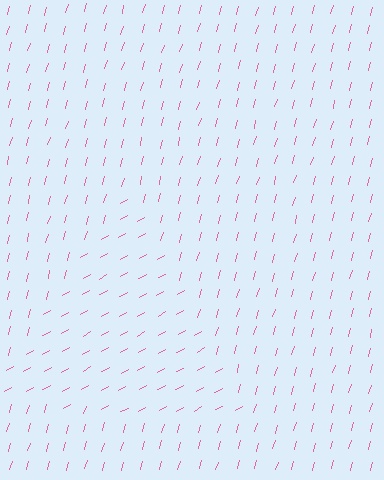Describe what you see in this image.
The image is filled with small pink line segments. A triangle region in the image has lines oriented differently from the surrounding lines, creating a visible texture boundary.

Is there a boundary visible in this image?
Yes, there is a texture boundary formed by a change in line orientation.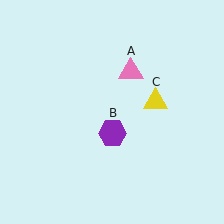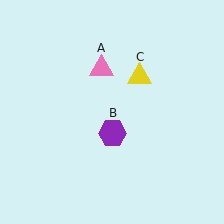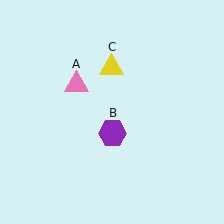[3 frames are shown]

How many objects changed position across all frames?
2 objects changed position: pink triangle (object A), yellow triangle (object C).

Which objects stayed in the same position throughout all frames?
Purple hexagon (object B) remained stationary.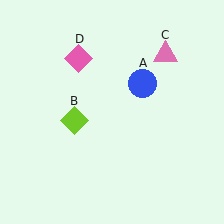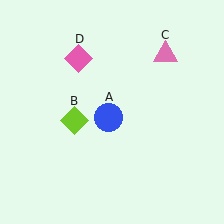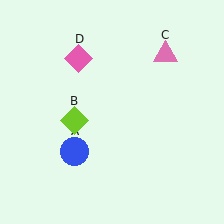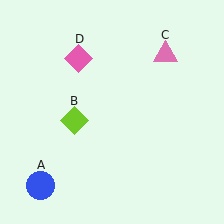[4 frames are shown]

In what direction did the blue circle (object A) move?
The blue circle (object A) moved down and to the left.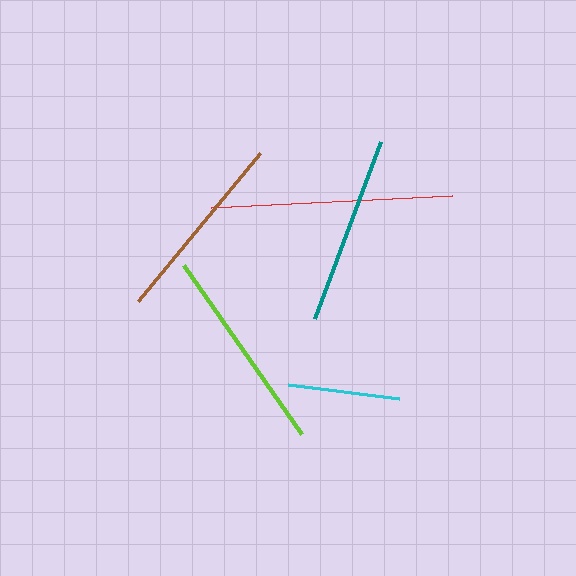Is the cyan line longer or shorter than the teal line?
The teal line is longer than the cyan line.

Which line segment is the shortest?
The cyan line is the shortest at approximately 112 pixels.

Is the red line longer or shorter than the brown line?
The red line is longer than the brown line.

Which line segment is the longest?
The red line is the longest at approximately 241 pixels.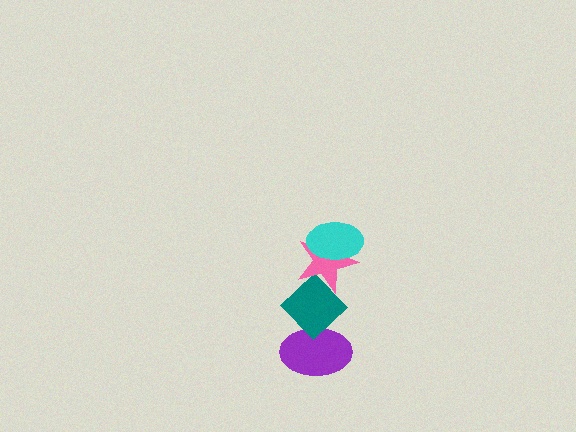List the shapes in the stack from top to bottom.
From top to bottom: the cyan ellipse, the pink star, the teal diamond, the purple ellipse.